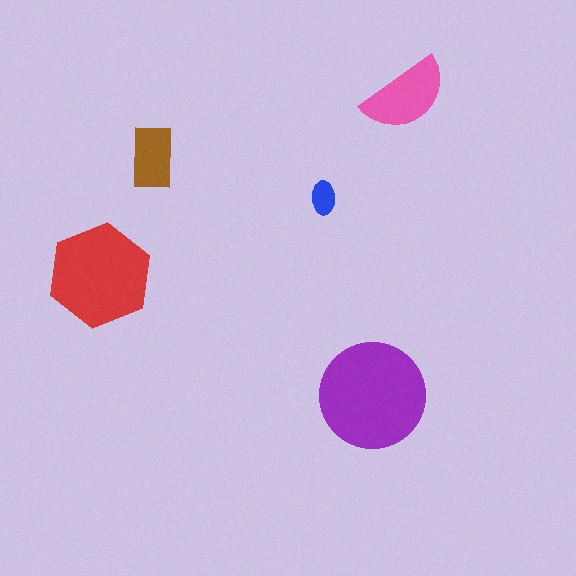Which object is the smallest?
The blue ellipse.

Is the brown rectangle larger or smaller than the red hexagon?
Smaller.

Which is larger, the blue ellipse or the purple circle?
The purple circle.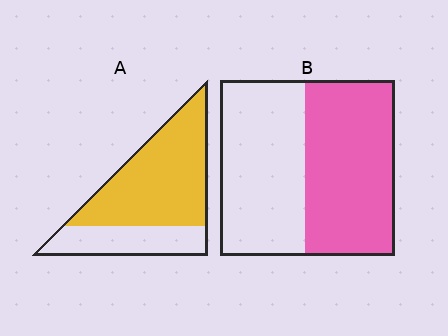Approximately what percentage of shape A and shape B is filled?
A is approximately 70% and B is approximately 50%.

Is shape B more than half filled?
Roughly half.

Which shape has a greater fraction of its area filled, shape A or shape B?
Shape A.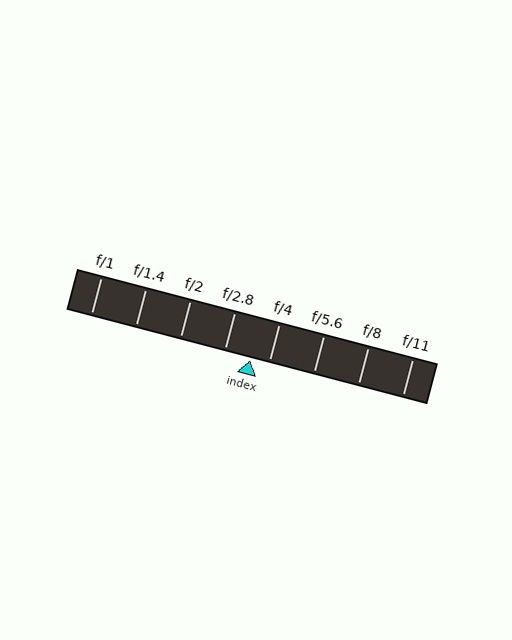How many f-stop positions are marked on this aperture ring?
There are 8 f-stop positions marked.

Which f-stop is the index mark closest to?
The index mark is closest to f/4.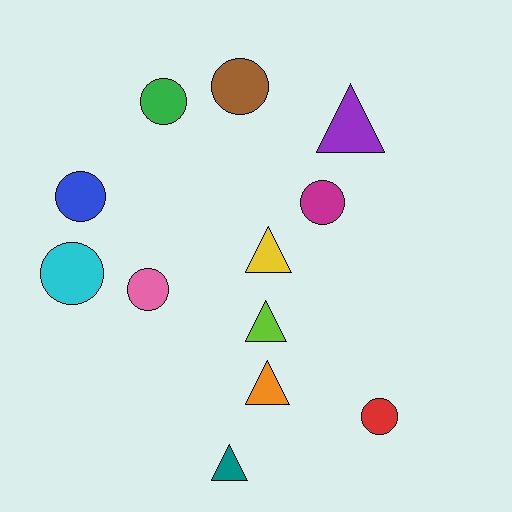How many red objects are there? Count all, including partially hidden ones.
There is 1 red object.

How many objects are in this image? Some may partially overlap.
There are 12 objects.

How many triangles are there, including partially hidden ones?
There are 5 triangles.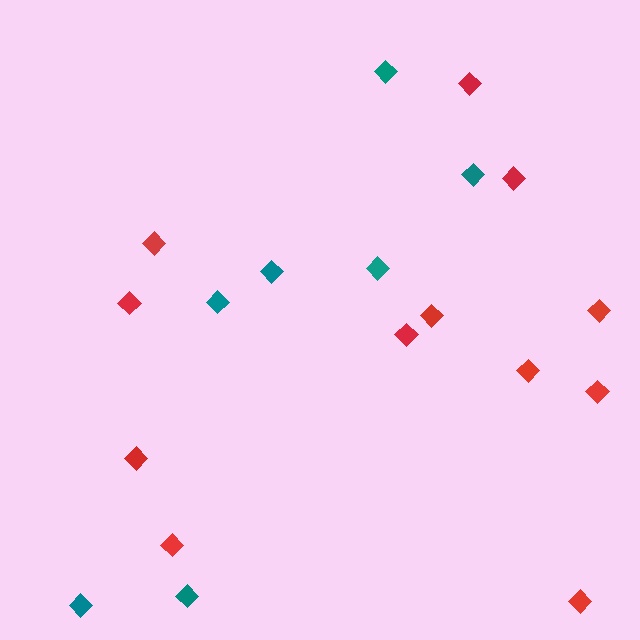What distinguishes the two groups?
There are 2 groups: one group of red diamonds (12) and one group of teal diamonds (7).